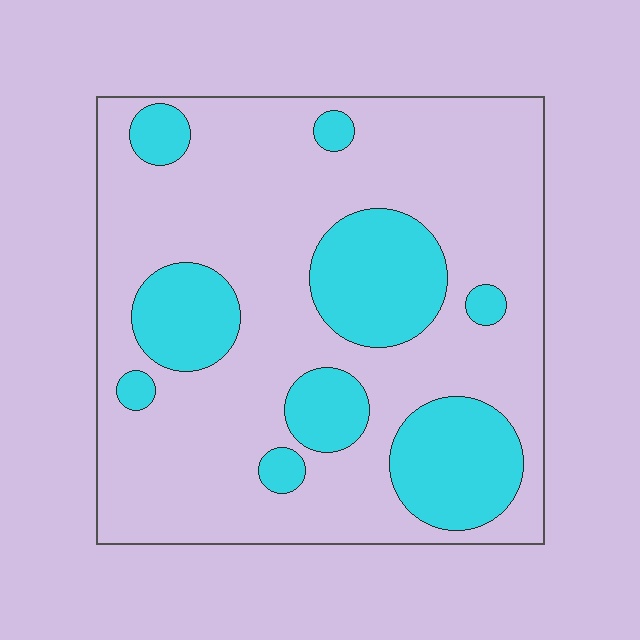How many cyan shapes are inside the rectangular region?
9.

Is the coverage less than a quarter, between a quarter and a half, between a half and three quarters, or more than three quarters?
Between a quarter and a half.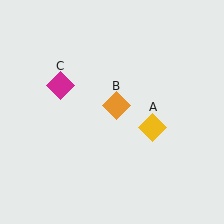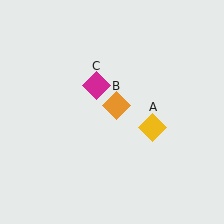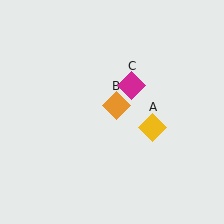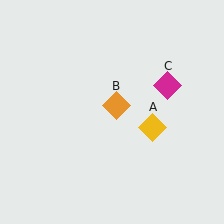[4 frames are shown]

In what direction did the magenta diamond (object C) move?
The magenta diamond (object C) moved right.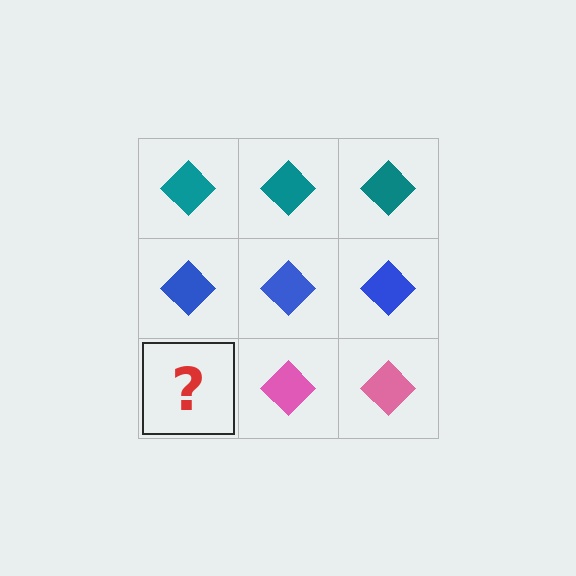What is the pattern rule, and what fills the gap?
The rule is that each row has a consistent color. The gap should be filled with a pink diamond.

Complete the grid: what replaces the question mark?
The question mark should be replaced with a pink diamond.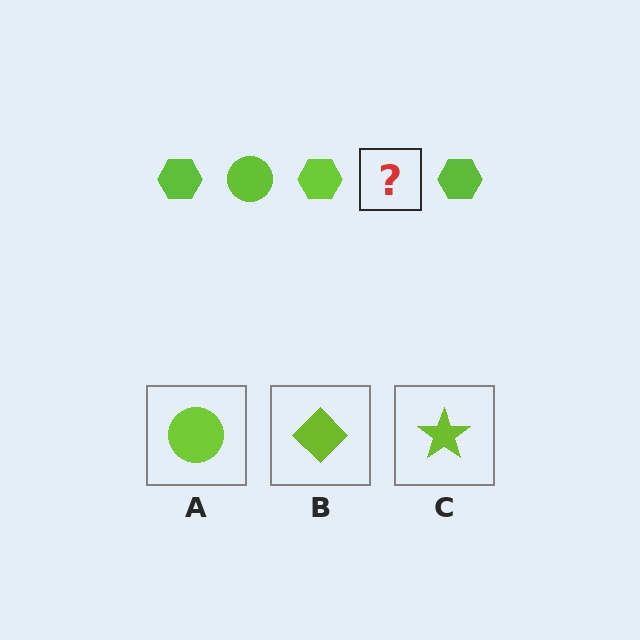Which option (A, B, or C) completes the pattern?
A.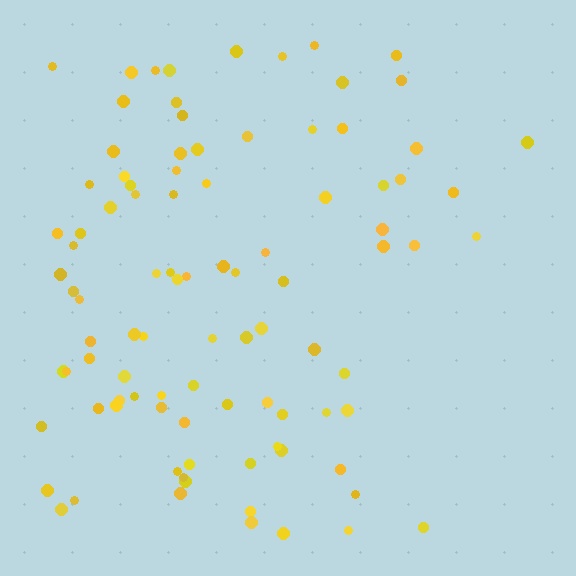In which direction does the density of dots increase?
From right to left, with the left side densest.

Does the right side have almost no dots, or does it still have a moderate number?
Still a moderate number, just noticeably fewer than the left.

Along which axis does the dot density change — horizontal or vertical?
Horizontal.